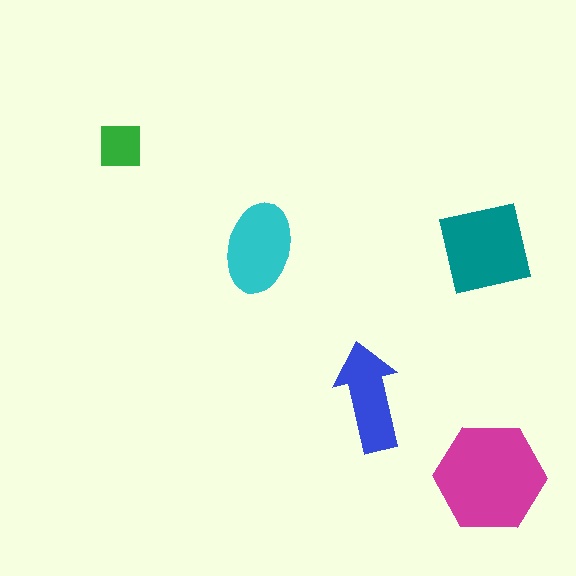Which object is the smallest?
The green square.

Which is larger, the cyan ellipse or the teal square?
The teal square.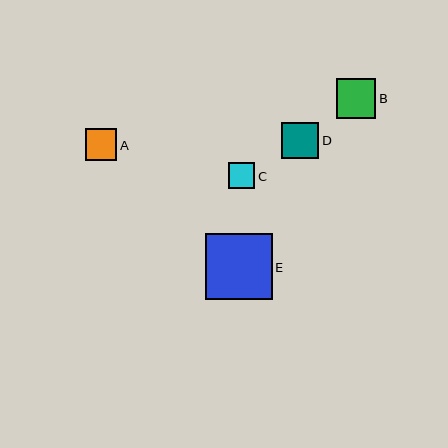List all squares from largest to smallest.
From largest to smallest: E, B, D, A, C.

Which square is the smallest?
Square C is the smallest with a size of approximately 26 pixels.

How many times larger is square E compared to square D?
Square E is approximately 1.8 times the size of square D.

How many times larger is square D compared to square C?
Square D is approximately 1.4 times the size of square C.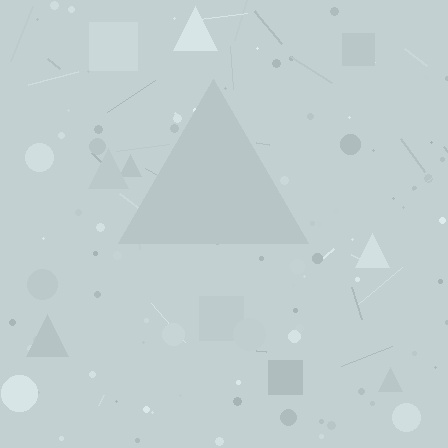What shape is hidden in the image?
A triangle is hidden in the image.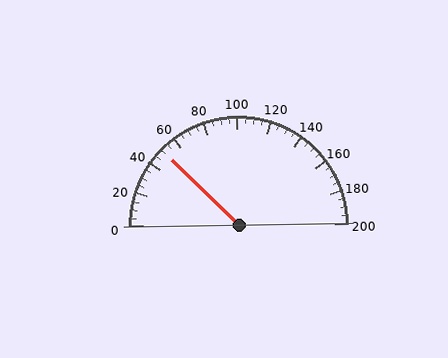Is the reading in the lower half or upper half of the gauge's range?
The reading is in the lower half of the range (0 to 200).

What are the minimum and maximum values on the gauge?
The gauge ranges from 0 to 200.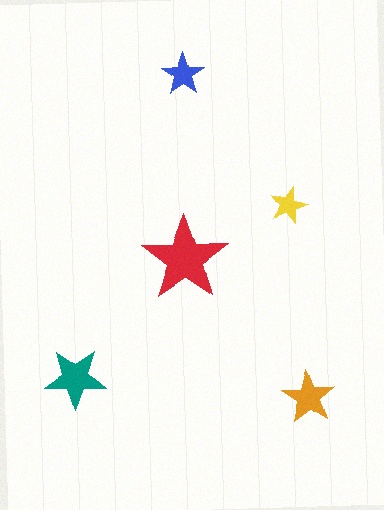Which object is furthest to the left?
The teal star is leftmost.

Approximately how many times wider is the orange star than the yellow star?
About 1.5 times wider.